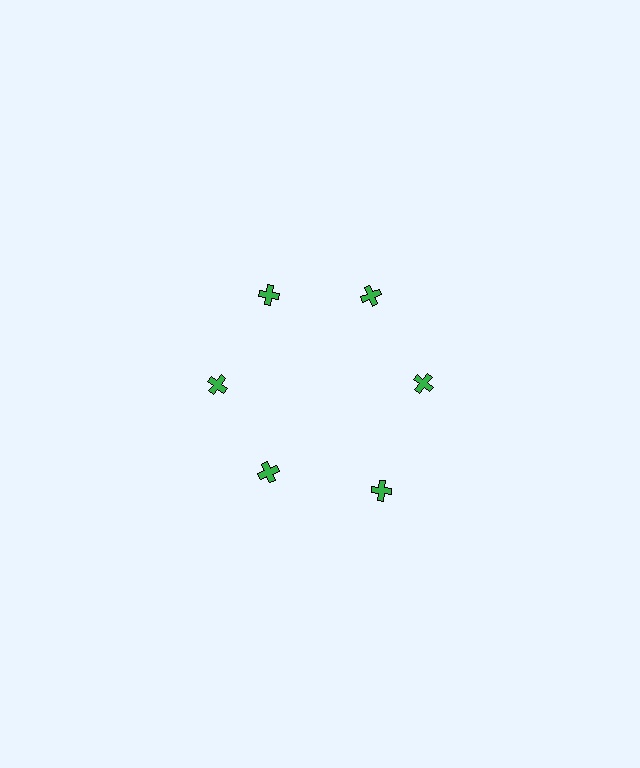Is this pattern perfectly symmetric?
No. The 6 green crosses are arranged in a ring, but one element near the 5 o'clock position is pushed outward from the center, breaking the 6-fold rotational symmetry.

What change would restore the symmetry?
The symmetry would be restored by moving it inward, back onto the ring so that all 6 crosses sit at equal angles and equal distance from the center.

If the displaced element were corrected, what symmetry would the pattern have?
It would have 6-fold rotational symmetry — the pattern would map onto itself every 60 degrees.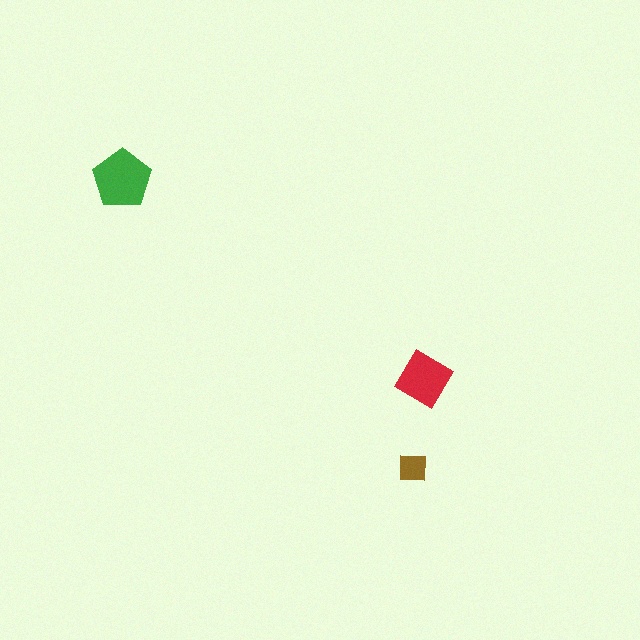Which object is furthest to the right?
The red diamond is rightmost.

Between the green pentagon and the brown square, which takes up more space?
The green pentagon.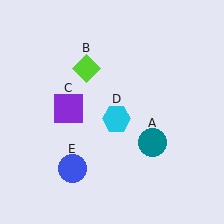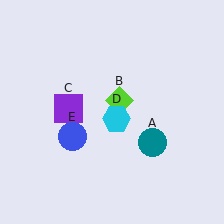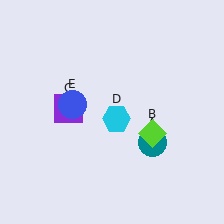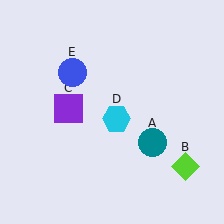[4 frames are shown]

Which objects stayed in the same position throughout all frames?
Teal circle (object A) and purple square (object C) and cyan hexagon (object D) remained stationary.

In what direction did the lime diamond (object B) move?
The lime diamond (object B) moved down and to the right.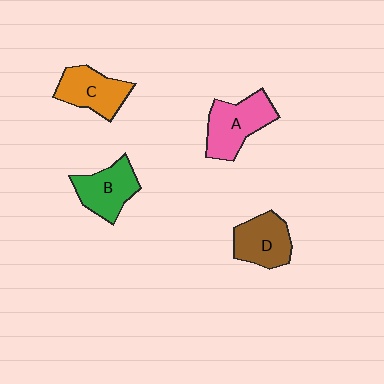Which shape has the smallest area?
Shape D (brown).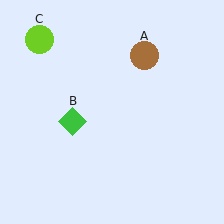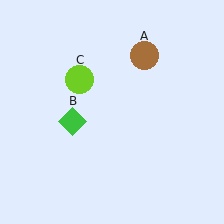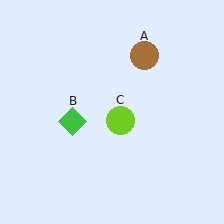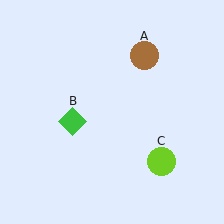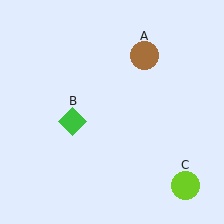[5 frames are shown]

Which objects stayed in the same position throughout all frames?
Brown circle (object A) and green diamond (object B) remained stationary.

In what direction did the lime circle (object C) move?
The lime circle (object C) moved down and to the right.